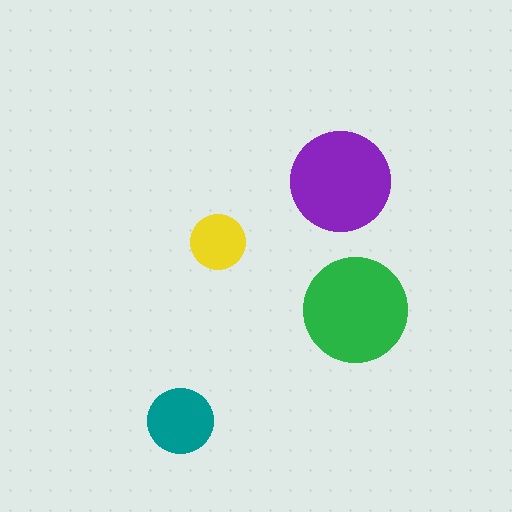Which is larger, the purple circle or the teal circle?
The purple one.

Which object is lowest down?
The teal circle is bottommost.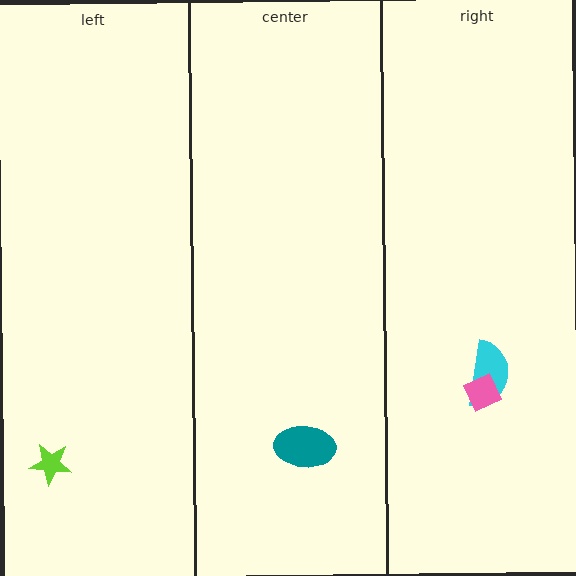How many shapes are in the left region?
1.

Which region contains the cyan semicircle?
The right region.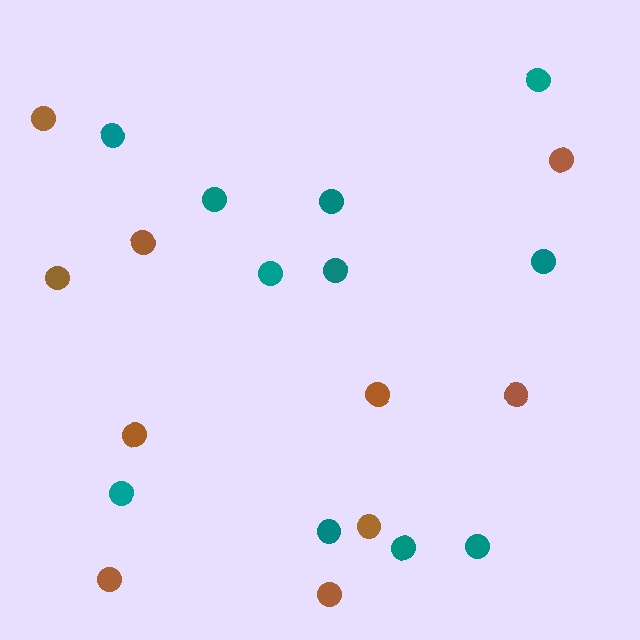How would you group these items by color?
There are 2 groups: one group of teal circles (11) and one group of brown circles (10).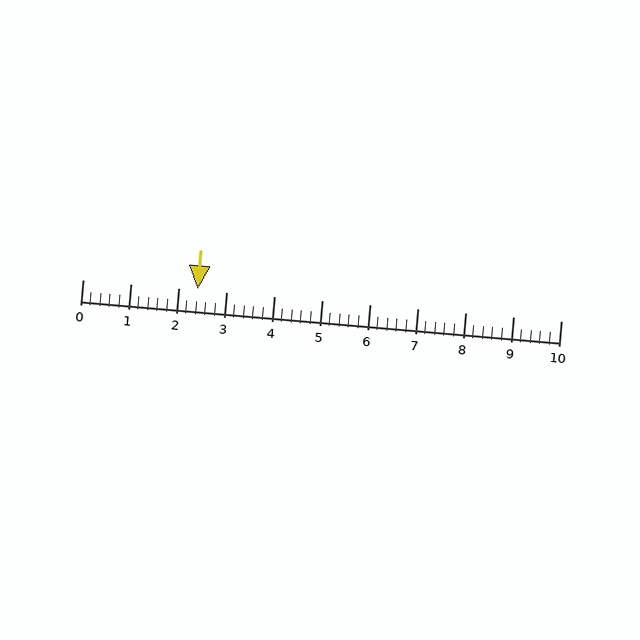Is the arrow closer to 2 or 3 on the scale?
The arrow is closer to 2.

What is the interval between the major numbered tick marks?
The major tick marks are spaced 1 units apart.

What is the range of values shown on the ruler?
The ruler shows values from 0 to 10.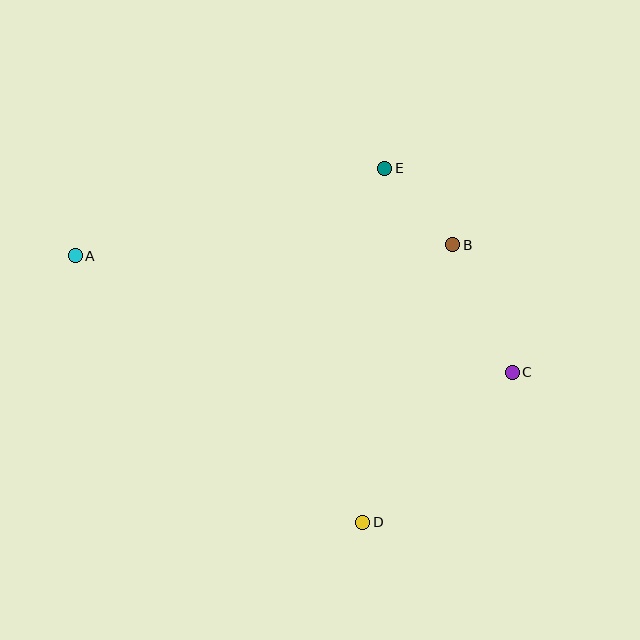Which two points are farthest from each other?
Points A and C are farthest from each other.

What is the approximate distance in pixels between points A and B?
The distance between A and B is approximately 378 pixels.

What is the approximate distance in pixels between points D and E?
The distance between D and E is approximately 355 pixels.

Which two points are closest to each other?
Points B and E are closest to each other.